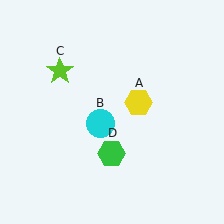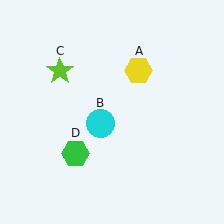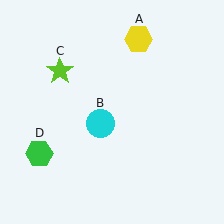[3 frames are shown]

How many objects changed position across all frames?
2 objects changed position: yellow hexagon (object A), green hexagon (object D).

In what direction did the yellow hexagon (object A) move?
The yellow hexagon (object A) moved up.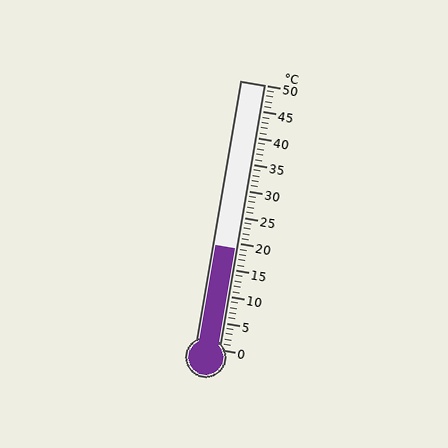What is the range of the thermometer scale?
The thermometer scale ranges from 0°C to 50°C.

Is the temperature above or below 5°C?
The temperature is above 5°C.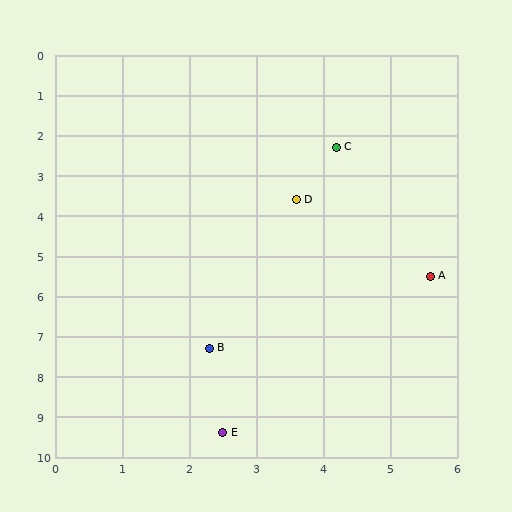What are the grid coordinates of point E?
Point E is at approximately (2.5, 9.4).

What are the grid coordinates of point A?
Point A is at approximately (5.6, 5.5).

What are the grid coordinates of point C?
Point C is at approximately (4.2, 2.3).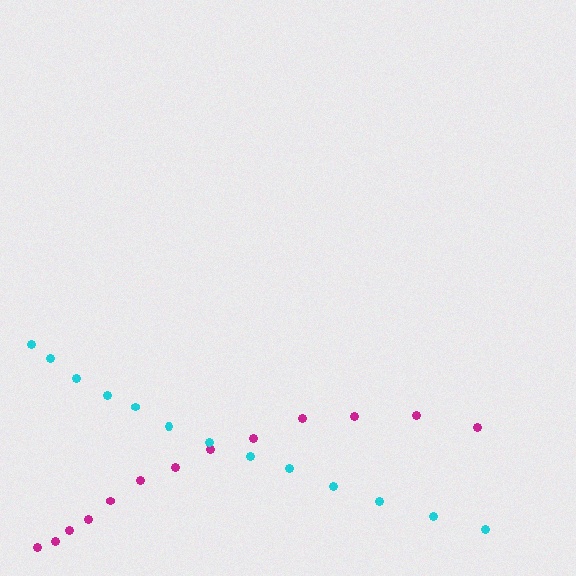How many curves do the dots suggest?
There are 2 distinct paths.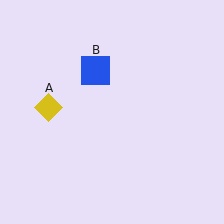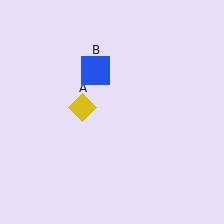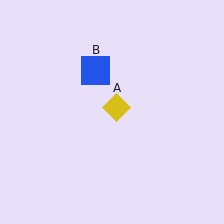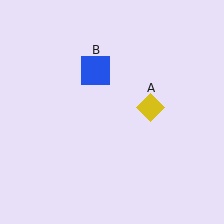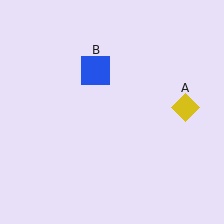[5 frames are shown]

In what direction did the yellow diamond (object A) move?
The yellow diamond (object A) moved right.